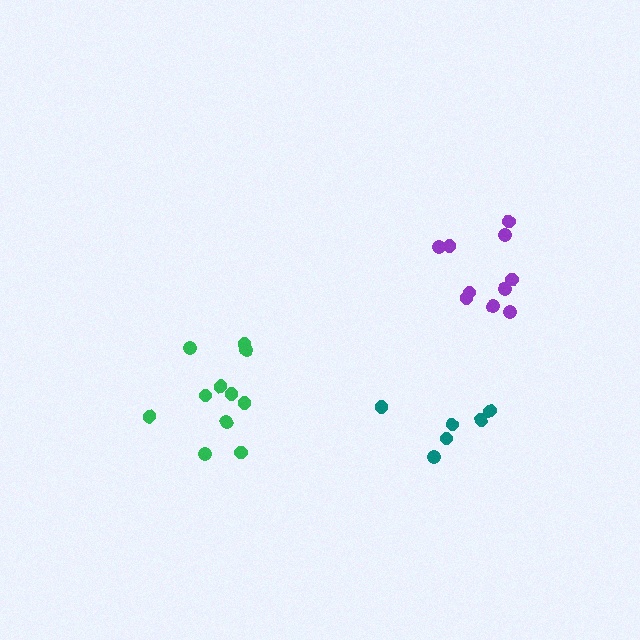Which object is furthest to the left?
The green cluster is leftmost.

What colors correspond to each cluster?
The clusters are colored: purple, teal, green.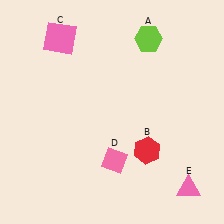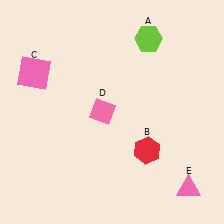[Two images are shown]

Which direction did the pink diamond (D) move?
The pink diamond (D) moved up.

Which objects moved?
The objects that moved are: the pink square (C), the pink diamond (D).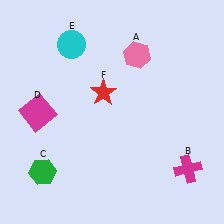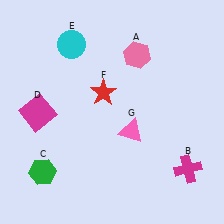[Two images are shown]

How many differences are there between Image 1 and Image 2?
There is 1 difference between the two images.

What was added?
A pink triangle (G) was added in Image 2.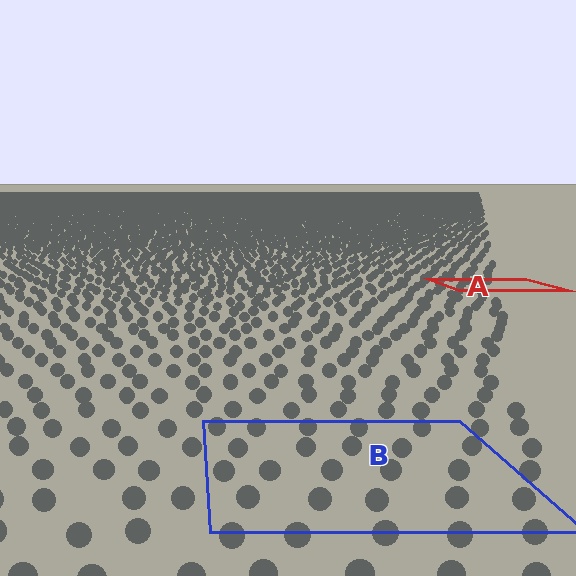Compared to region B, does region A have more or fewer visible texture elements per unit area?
Region A has more texture elements per unit area — they are packed more densely because it is farther away.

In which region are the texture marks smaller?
The texture marks are smaller in region A, because it is farther away.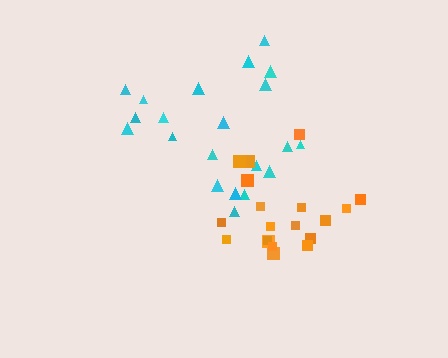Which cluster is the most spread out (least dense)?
Cyan.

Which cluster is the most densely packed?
Orange.